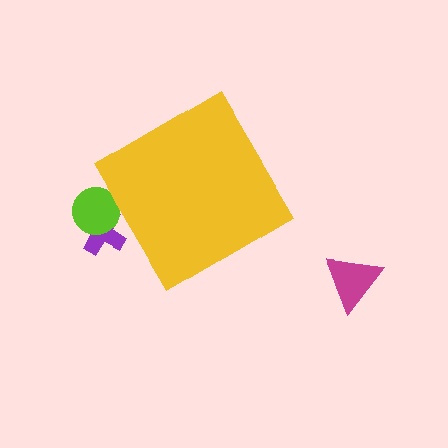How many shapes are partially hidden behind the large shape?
2 shapes are partially hidden.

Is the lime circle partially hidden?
Yes, the lime circle is partially hidden behind the yellow diamond.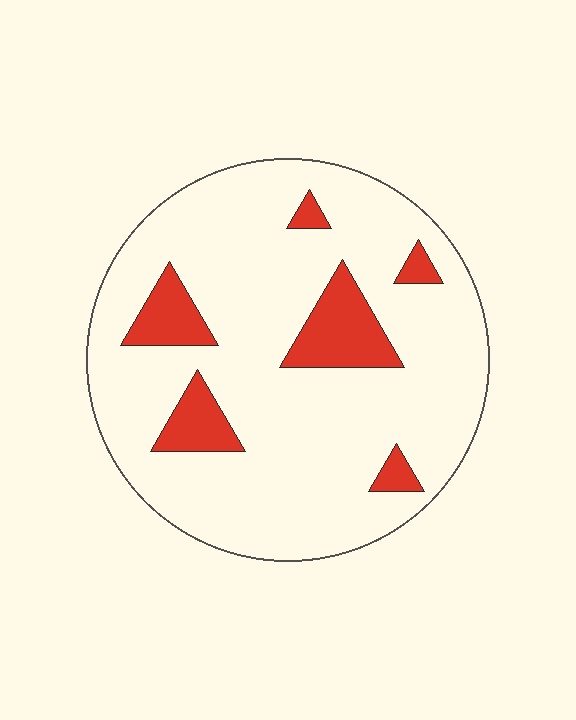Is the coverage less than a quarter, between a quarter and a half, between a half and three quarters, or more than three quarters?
Less than a quarter.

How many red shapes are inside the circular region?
6.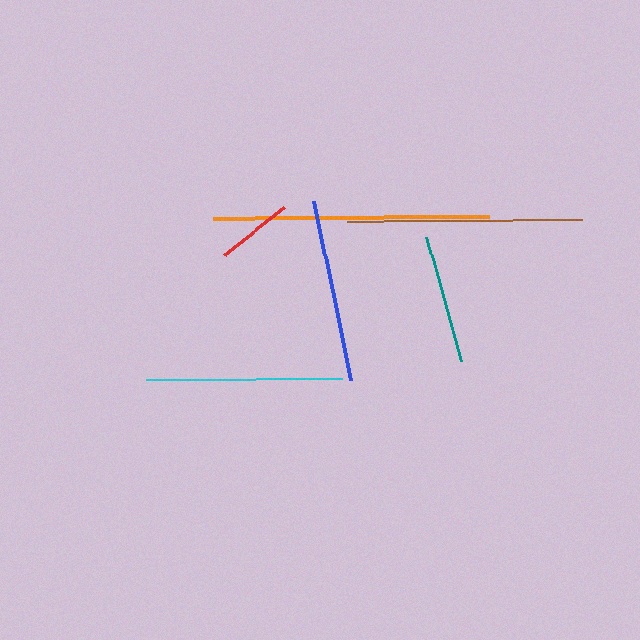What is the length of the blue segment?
The blue segment is approximately 183 pixels long.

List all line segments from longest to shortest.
From longest to shortest: orange, brown, cyan, blue, teal, red.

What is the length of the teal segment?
The teal segment is approximately 129 pixels long.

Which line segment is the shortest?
The red line is the shortest at approximately 77 pixels.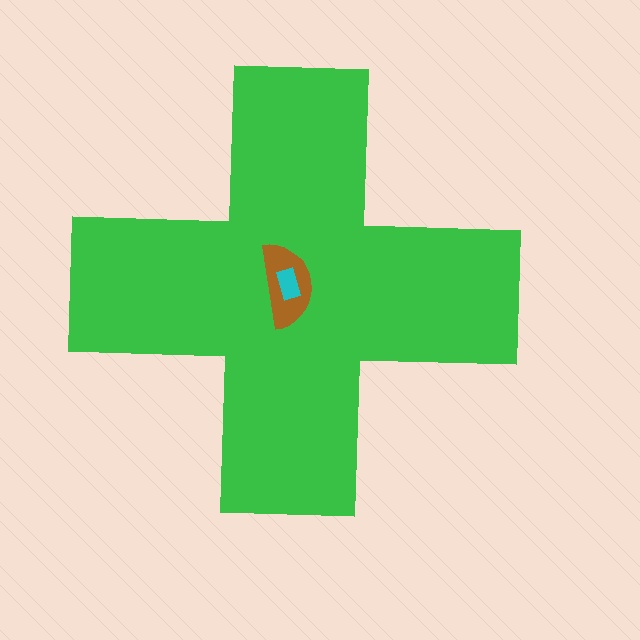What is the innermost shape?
The cyan rectangle.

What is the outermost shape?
The green cross.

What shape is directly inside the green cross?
The brown semicircle.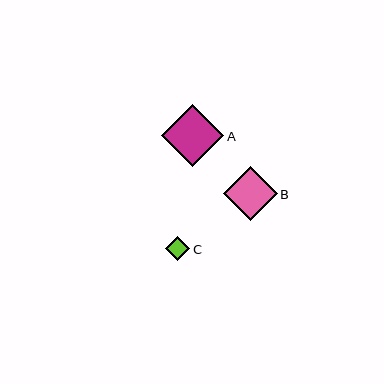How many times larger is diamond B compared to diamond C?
Diamond B is approximately 2.2 times the size of diamond C.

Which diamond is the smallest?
Diamond C is the smallest with a size of approximately 24 pixels.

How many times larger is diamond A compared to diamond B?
Diamond A is approximately 1.2 times the size of diamond B.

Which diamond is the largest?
Diamond A is the largest with a size of approximately 63 pixels.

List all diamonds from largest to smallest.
From largest to smallest: A, B, C.